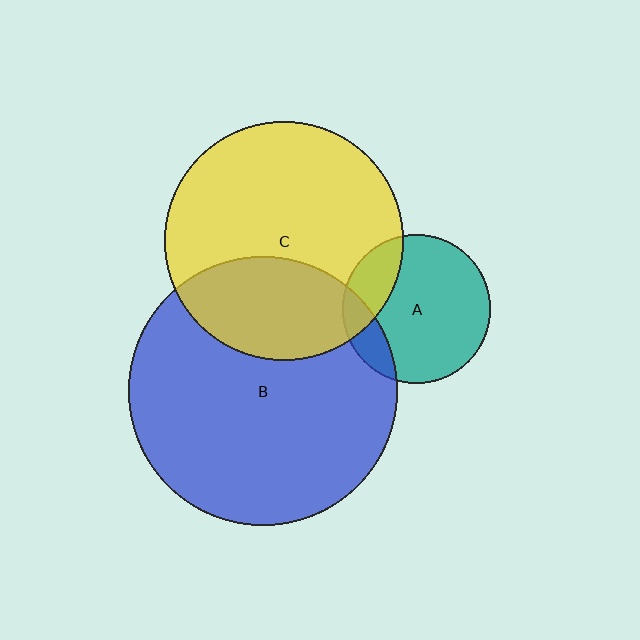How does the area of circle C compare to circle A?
Approximately 2.6 times.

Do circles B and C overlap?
Yes.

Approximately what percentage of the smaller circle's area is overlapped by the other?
Approximately 30%.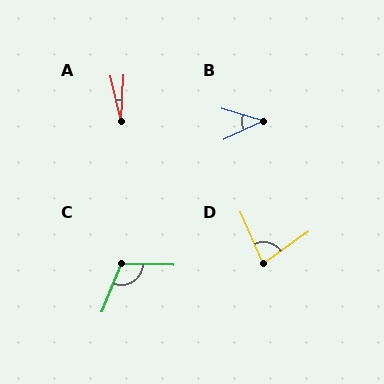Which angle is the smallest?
A, at approximately 16 degrees.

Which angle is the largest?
C, at approximately 109 degrees.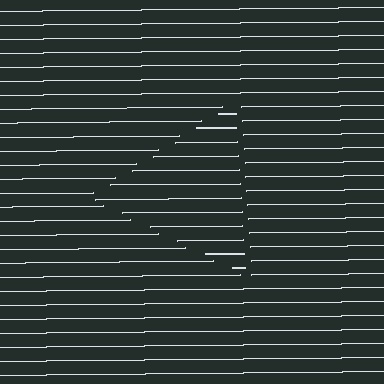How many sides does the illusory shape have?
3 sides — the line-ends trace a triangle.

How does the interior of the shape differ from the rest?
The interior of the shape contains the same grating, shifted by half a period — the contour is defined by the phase discontinuity where line-ends from the inner and outer gratings abut.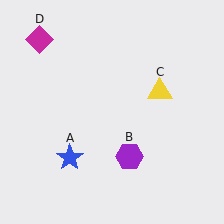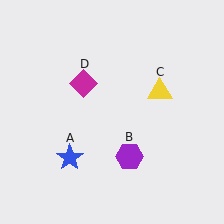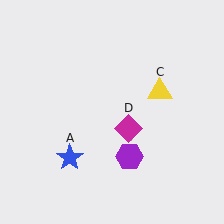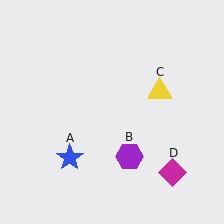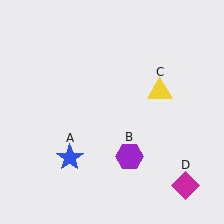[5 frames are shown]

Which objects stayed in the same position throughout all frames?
Blue star (object A) and purple hexagon (object B) and yellow triangle (object C) remained stationary.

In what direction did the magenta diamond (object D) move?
The magenta diamond (object D) moved down and to the right.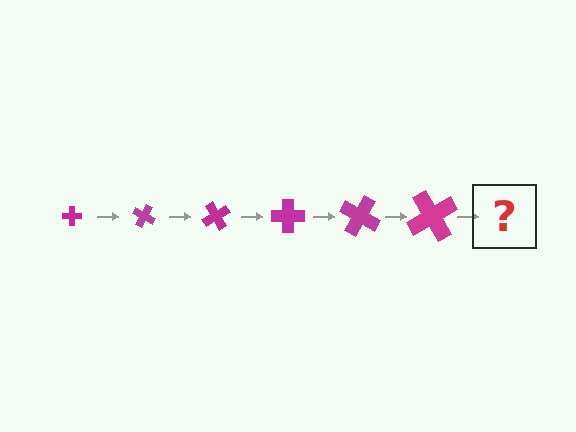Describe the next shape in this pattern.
It should be a cross, larger than the previous one and rotated 180 degrees from the start.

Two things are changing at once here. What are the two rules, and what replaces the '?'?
The two rules are that the cross grows larger each step and it rotates 30 degrees each step. The '?' should be a cross, larger than the previous one and rotated 180 degrees from the start.